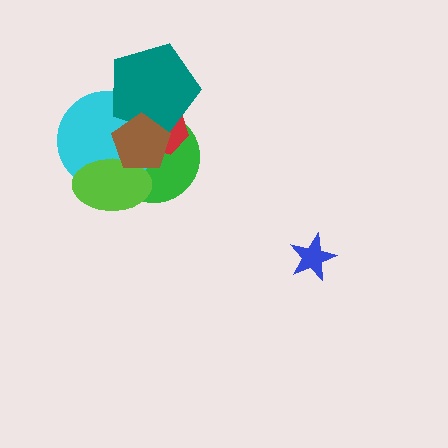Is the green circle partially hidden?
Yes, it is partially covered by another shape.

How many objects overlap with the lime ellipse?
3 objects overlap with the lime ellipse.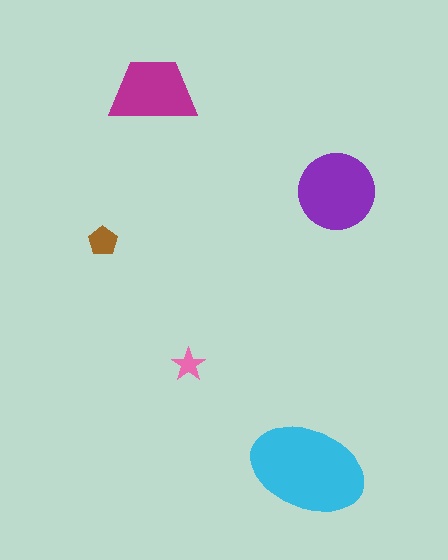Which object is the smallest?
The pink star.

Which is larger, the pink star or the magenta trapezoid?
The magenta trapezoid.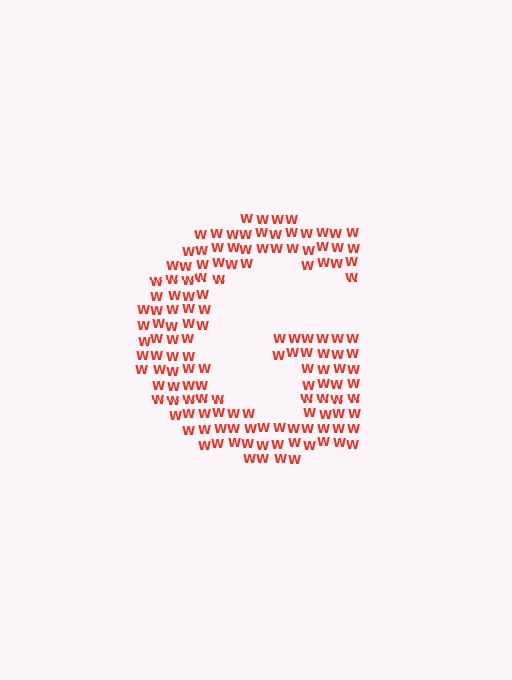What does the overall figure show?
The overall figure shows the letter G.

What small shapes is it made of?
It is made of small letter W's.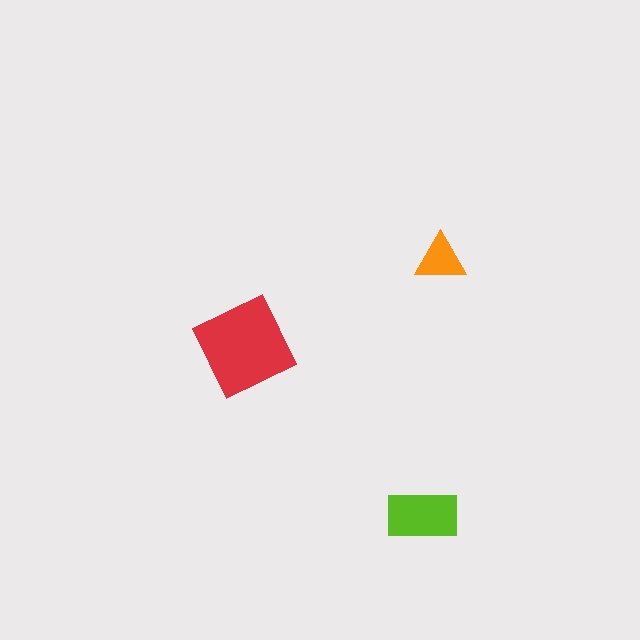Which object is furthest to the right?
The orange triangle is rightmost.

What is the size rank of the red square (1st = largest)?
1st.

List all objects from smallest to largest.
The orange triangle, the lime rectangle, the red square.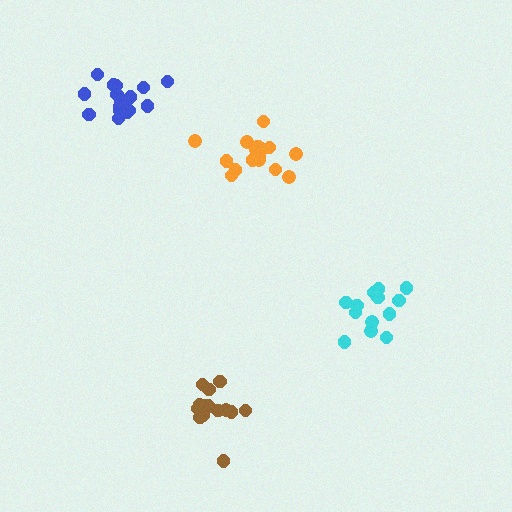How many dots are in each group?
Group 1: 14 dots, Group 2: 16 dots, Group 3: 13 dots, Group 4: 17 dots (60 total).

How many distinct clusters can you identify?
There are 4 distinct clusters.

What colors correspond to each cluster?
The clusters are colored: brown, orange, cyan, blue.